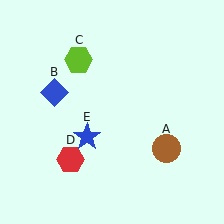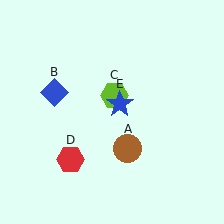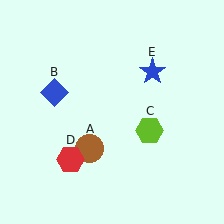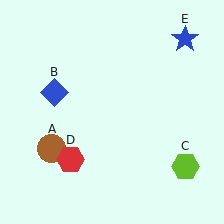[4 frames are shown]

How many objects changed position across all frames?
3 objects changed position: brown circle (object A), lime hexagon (object C), blue star (object E).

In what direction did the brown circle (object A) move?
The brown circle (object A) moved left.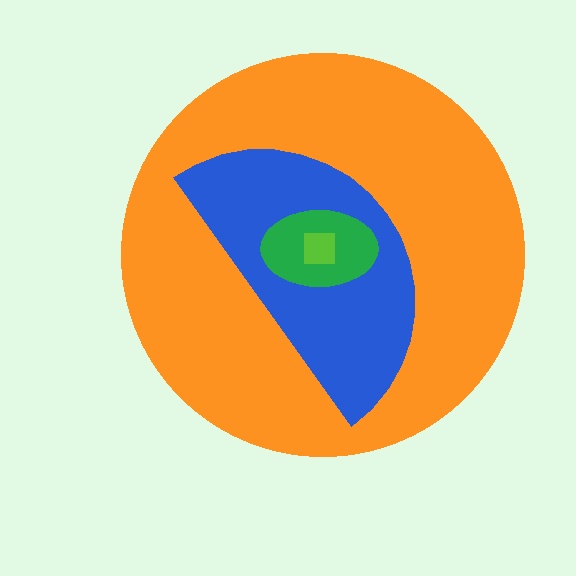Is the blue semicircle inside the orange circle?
Yes.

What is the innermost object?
The lime square.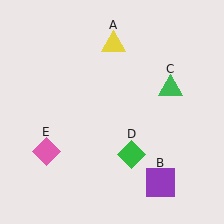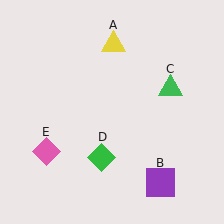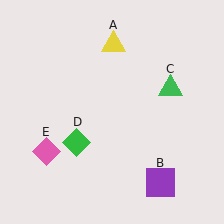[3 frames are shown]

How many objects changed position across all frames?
1 object changed position: green diamond (object D).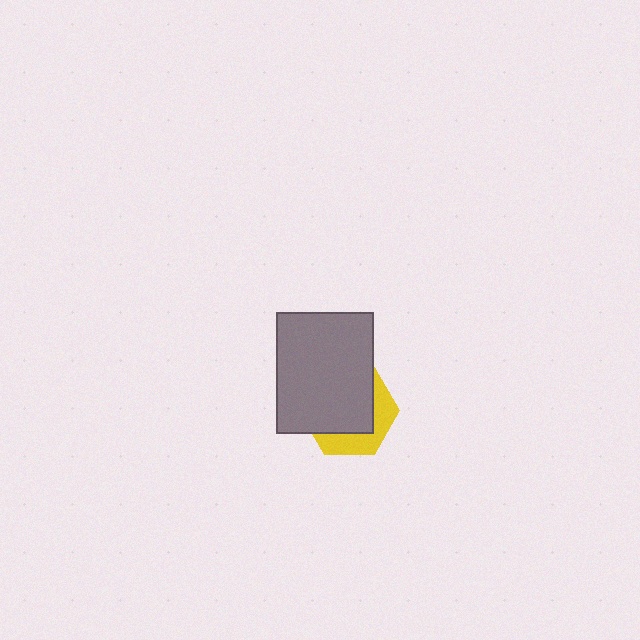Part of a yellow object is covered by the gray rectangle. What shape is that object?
It is a hexagon.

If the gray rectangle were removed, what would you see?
You would see the complete yellow hexagon.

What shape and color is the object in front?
The object in front is a gray rectangle.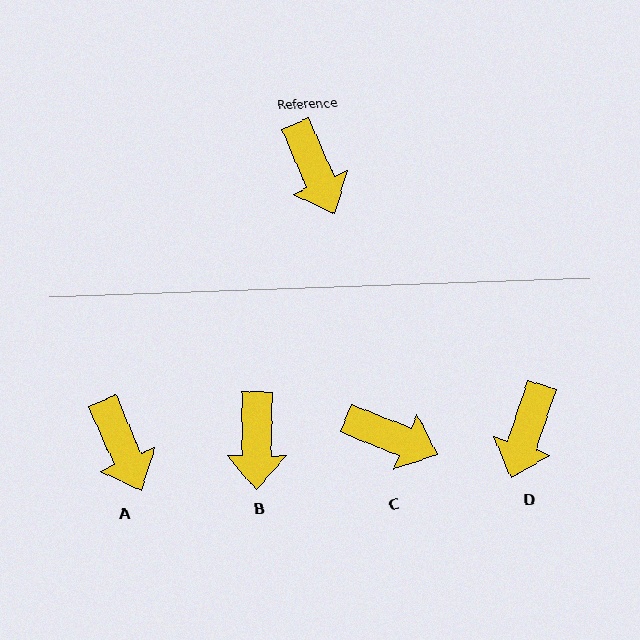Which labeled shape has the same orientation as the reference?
A.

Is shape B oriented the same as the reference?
No, it is off by about 24 degrees.